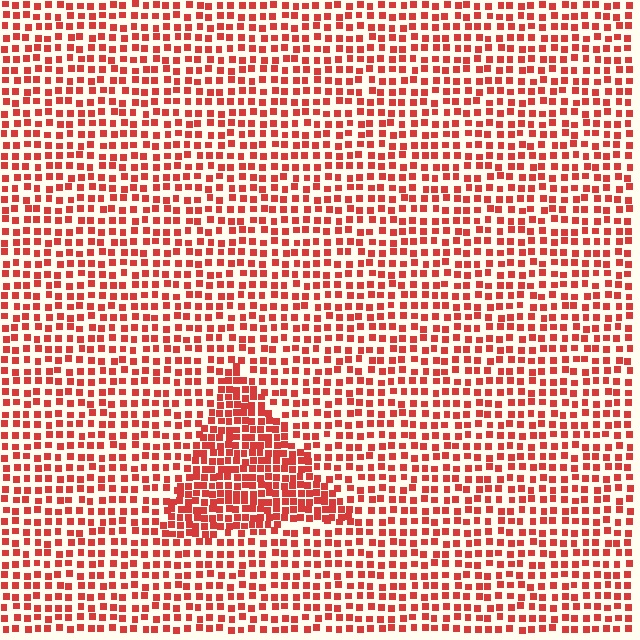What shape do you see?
I see a triangle.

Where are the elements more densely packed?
The elements are more densely packed inside the triangle boundary.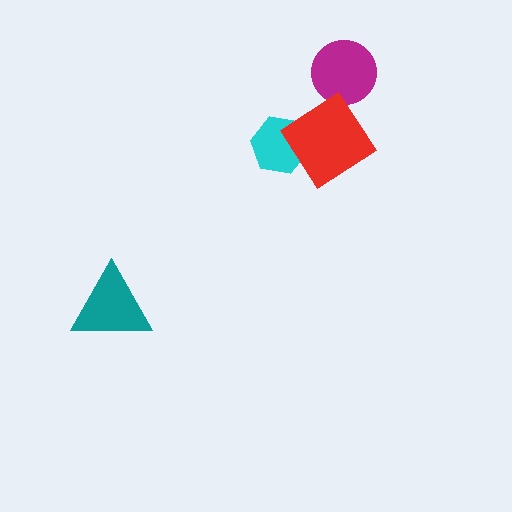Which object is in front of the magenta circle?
The red diamond is in front of the magenta circle.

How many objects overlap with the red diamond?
2 objects overlap with the red diamond.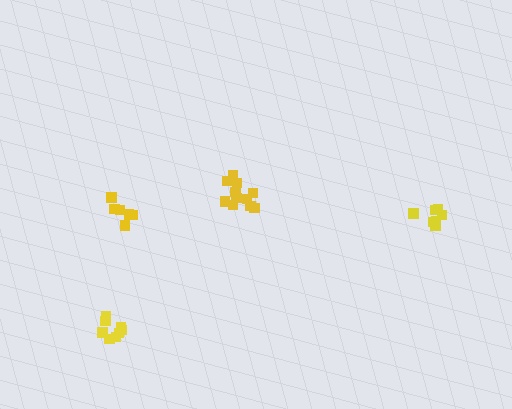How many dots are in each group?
Group 1: 6 dots, Group 2: 11 dots, Group 3: 8 dots, Group 4: 7 dots (32 total).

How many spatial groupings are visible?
There are 4 spatial groupings.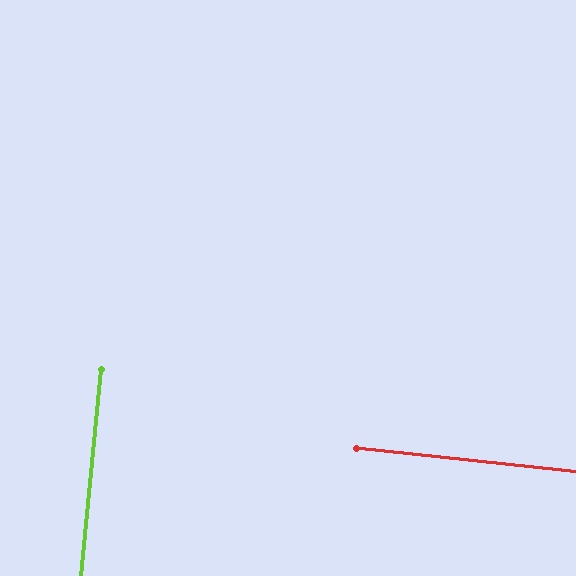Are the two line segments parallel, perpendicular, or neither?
Perpendicular — they meet at approximately 89°.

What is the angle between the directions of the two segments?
Approximately 89 degrees.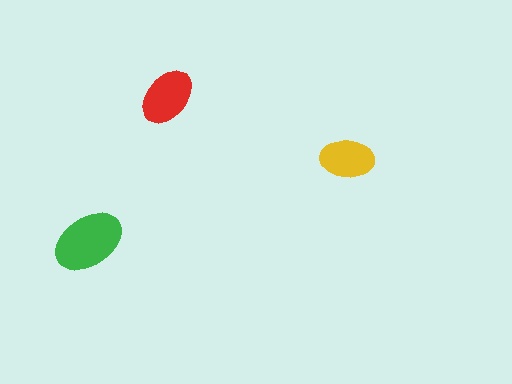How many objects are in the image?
There are 3 objects in the image.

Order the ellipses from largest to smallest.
the green one, the red one, the yellow one.